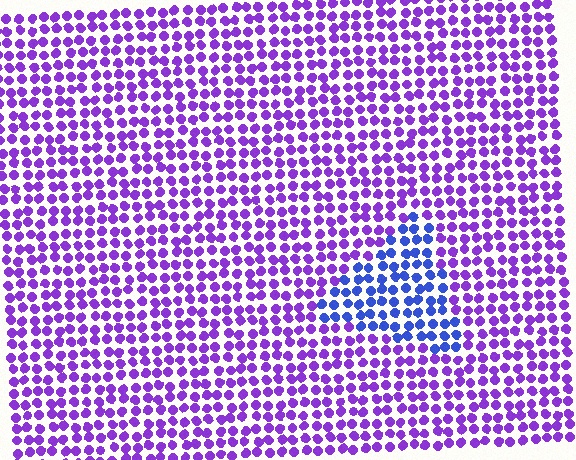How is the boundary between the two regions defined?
The boundary is defined purely by a slight shift in hue (about 44 degrees). Spacing, size, and orientation are identical on both sides.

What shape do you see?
I see a triangle.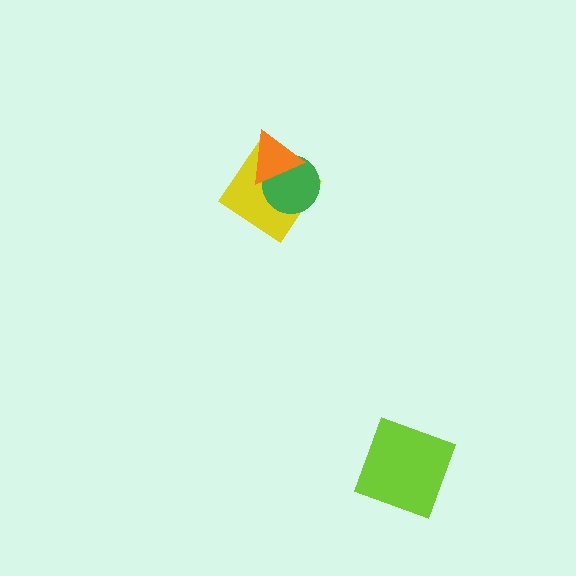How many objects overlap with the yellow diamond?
2 objects overlap with the yellow diamond.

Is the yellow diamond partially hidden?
Yes, it is partially covered by another shape.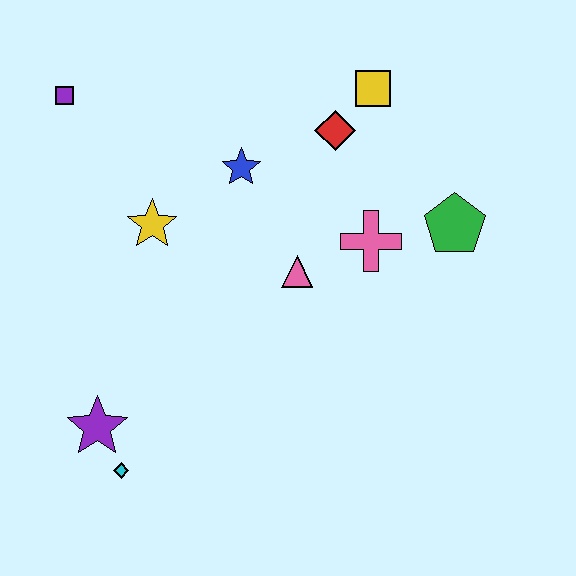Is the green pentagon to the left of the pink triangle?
No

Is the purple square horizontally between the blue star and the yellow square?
No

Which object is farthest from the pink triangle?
The purple square is farthest from the pink triangle.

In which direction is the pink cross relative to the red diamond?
The pink cross is below the red diamond.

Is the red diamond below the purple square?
Yes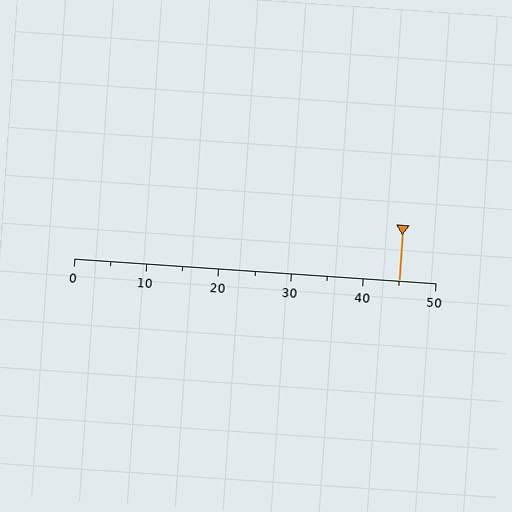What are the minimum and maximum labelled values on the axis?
The axis runs from 0 to 50.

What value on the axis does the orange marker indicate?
The marker indicates approximately 45.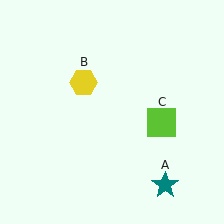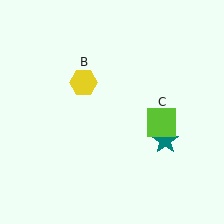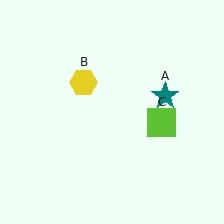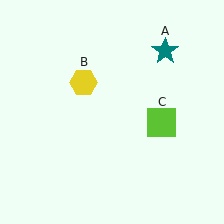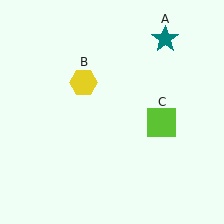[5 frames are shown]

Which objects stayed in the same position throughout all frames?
Yellow hexagon (object B) and lime square (object C) remained stationary.